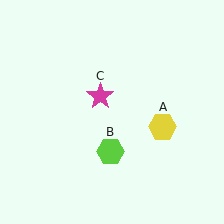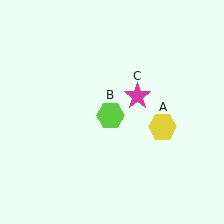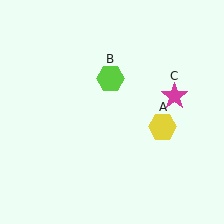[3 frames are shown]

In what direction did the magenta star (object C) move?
The magenta star (object C) moved right.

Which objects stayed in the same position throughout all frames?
Yellow hexagon (object A) remained stationary.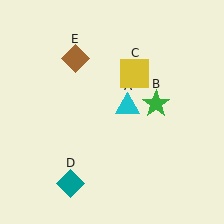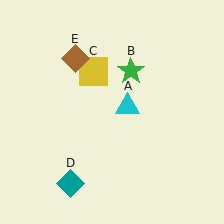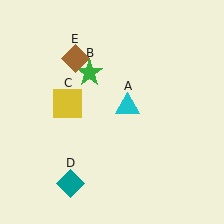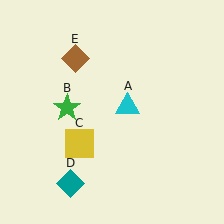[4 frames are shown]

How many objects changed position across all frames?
2 objects changed position: green star (object B), yellow square (object C).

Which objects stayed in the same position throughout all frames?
Cyan triangle (object A) and teal diamond (object D) and brown diamond (object E) remained stationary.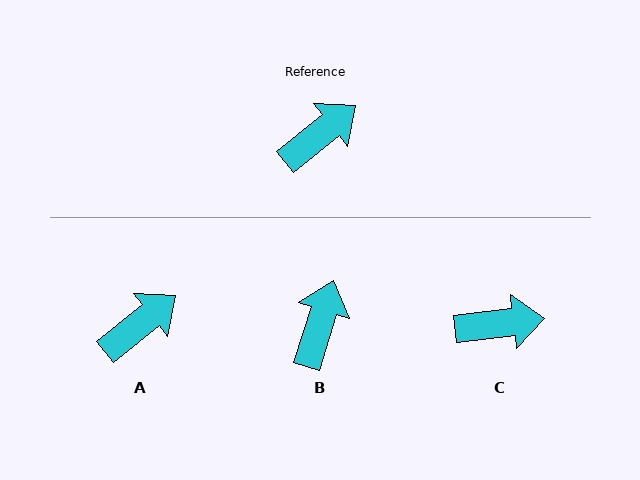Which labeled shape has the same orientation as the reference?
A.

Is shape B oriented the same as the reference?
No, it is off by about 34 degrees.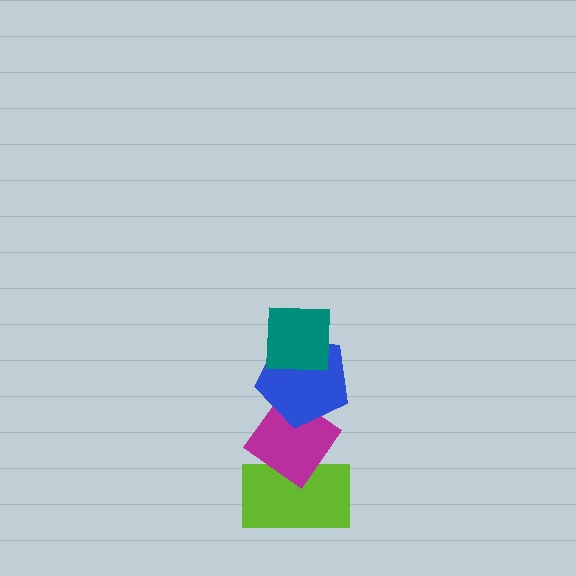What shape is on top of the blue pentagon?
The teal square is on top of the blue pentagon.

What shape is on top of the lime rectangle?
The magenta diamond is on top of the lime rectangle.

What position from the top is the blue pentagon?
The blue pentagon is 2nd from the top.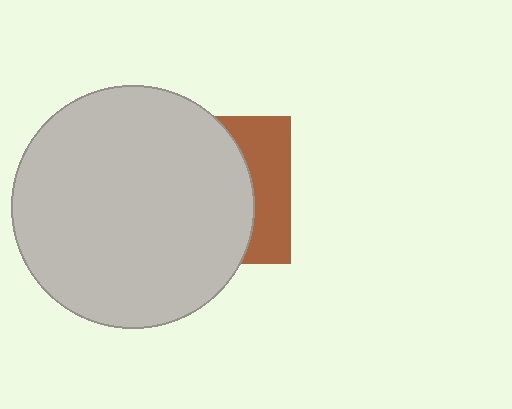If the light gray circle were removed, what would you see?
You would see the complete brown square.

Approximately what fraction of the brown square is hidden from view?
Roughly 69% of the brown square is hidden behind the light gray circle.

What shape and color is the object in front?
The object in front is a light gray circle.